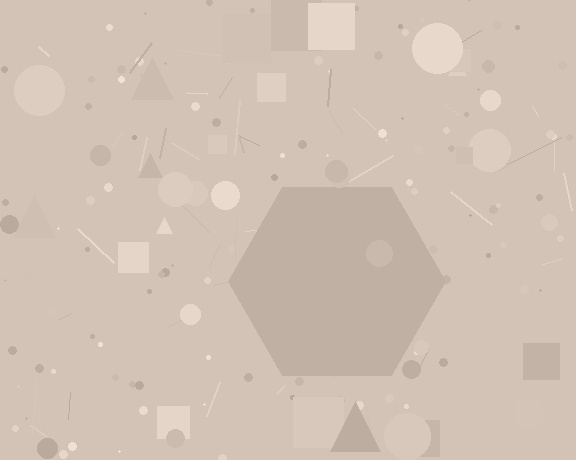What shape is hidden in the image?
A hexagon is hidden in the image.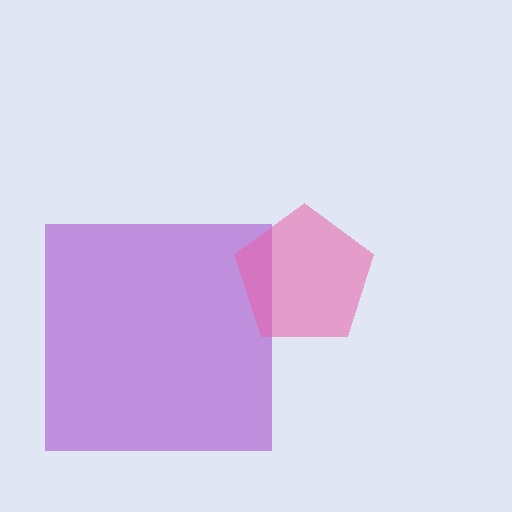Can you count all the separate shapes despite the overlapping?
Yes, there are 2 separate shapes.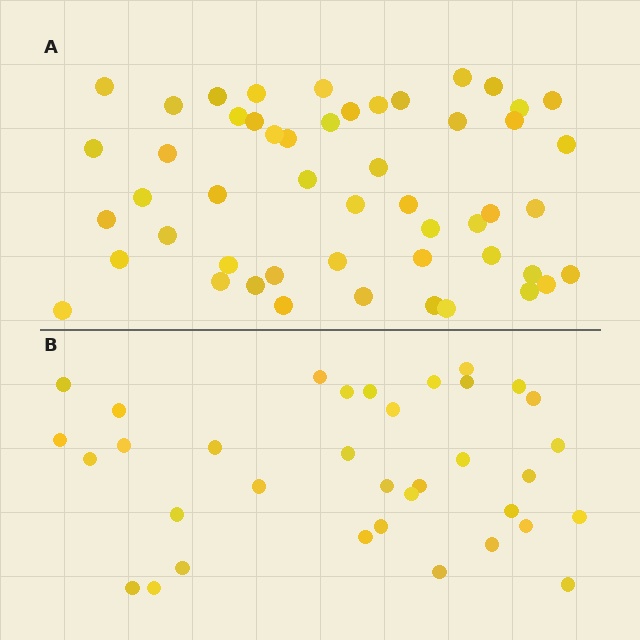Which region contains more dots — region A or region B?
Region A (the top region) has more dots.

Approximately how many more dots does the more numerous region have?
Region A has approximately 15 more dots than region B.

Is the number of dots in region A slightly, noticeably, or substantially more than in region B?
Region A has substantially more. The ratio is roughly 1.5 to 1.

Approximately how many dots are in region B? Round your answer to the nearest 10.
About 40 dots. (The exact count is 35, which rounds to 40.)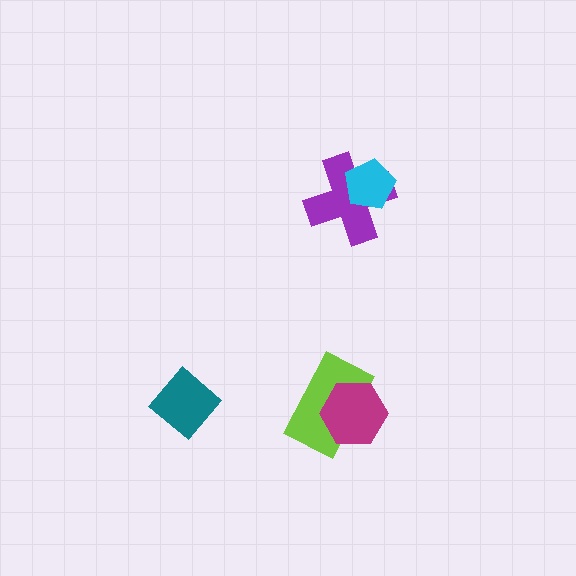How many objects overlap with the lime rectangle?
1 object overlaps with the lime rectangle.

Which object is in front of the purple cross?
The cyan pentagon is in front of the purple cross.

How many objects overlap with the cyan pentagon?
1 object overlaps with the cyan pentagon.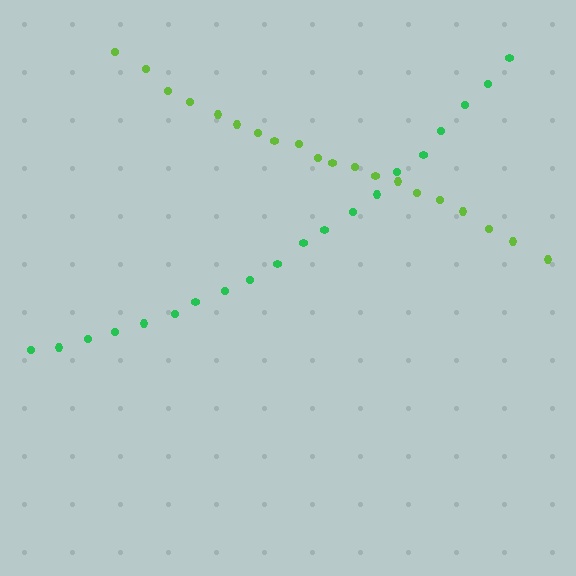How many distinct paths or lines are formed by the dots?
There are 2 distinct paths.